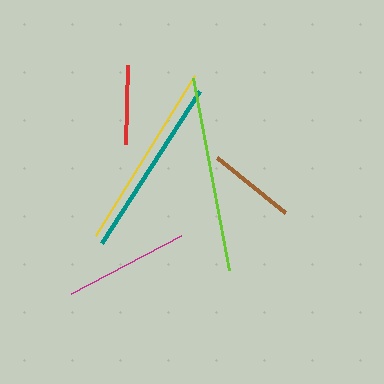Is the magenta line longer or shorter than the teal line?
The teal line is longer than the magenta line.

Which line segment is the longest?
The lime line is the longest at approximately 196 pixels.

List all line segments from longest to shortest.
From longest to shortest: lime, yellow, teal, magenta, brown, red.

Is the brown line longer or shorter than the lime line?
The lime line is longer than the brown line.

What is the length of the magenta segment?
The magenta segment is approximately 125 pixels long.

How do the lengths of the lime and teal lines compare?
The lime and teal lines are approximately the same length.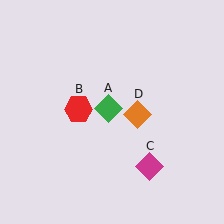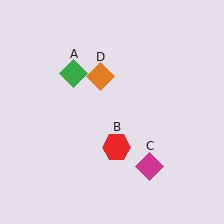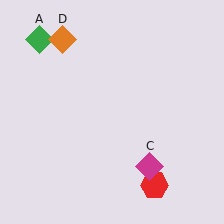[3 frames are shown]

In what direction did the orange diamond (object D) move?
The orange diamond (object D) moved up and to the left.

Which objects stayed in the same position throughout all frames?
Magenta diamond (object C) remained stationary.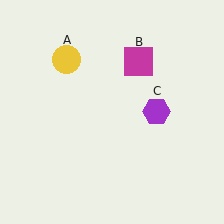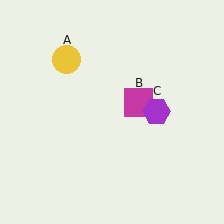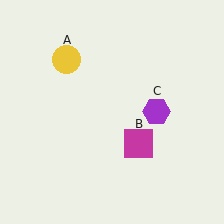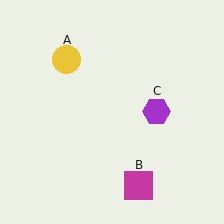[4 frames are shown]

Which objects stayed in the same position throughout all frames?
Yellow circle (object A) and purple hexagon (object C) remained stationary.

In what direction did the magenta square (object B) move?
The magenta square (object B) moved down.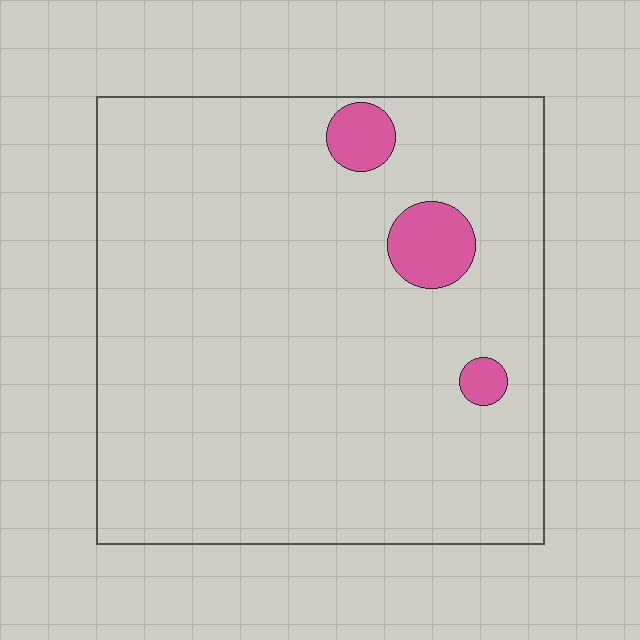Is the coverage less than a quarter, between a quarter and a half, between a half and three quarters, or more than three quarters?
Less than a quarter.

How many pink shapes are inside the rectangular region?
3.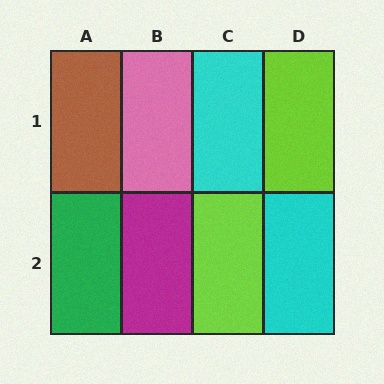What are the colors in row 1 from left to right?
Brown, pink, cyan, lime.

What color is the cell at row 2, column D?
Cyan.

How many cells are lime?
2 cells are lime.